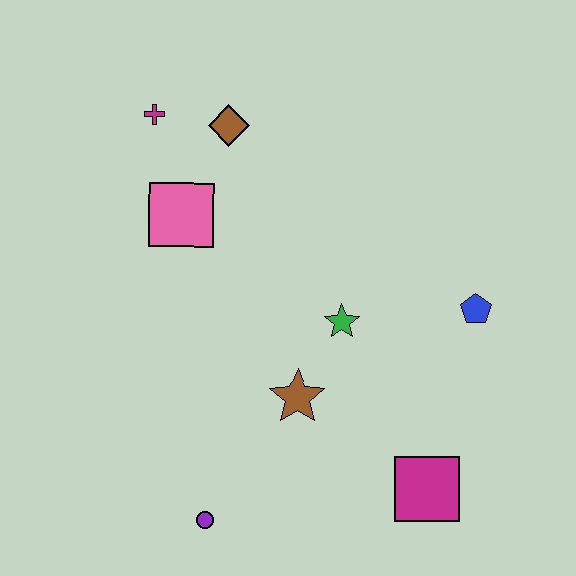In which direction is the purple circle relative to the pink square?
The purple circle is below the pink square.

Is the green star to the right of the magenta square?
No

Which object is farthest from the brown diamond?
The magenta square is farthest from the brown diamond.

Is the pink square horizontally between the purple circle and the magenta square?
No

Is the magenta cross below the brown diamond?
No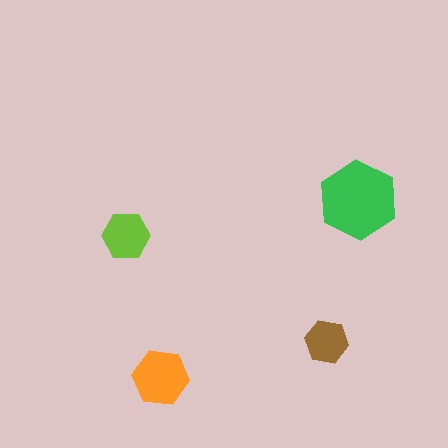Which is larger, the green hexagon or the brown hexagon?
The green one.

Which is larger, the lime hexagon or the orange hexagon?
The orange one.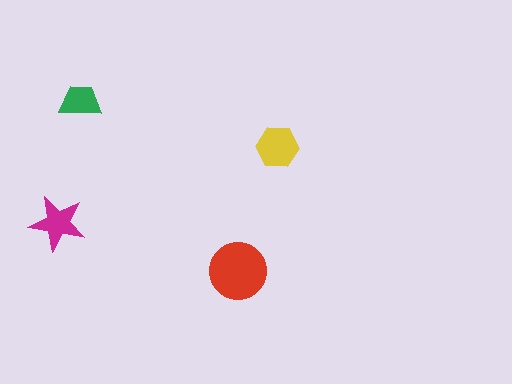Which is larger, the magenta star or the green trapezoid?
The magenta star.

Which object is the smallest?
The green trapezoid.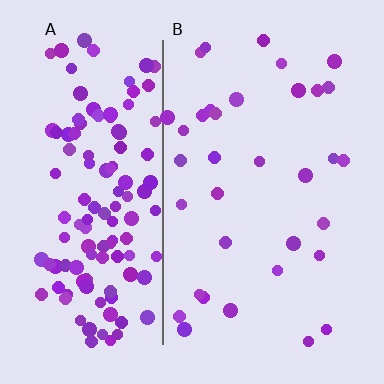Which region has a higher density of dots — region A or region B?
A (the left).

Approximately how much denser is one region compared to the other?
Approximately 3.9× — region A over region B.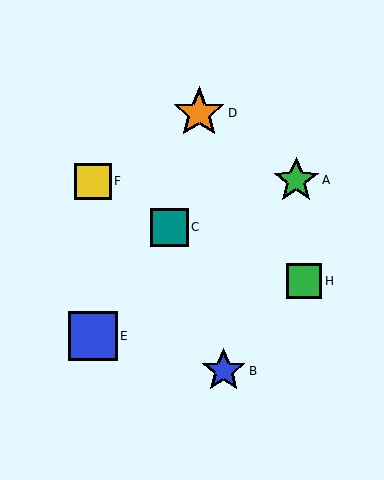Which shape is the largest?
The orange star (labeled D) is the largest.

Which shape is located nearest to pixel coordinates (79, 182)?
The yellow square (labeled F) at (93, 181) is nearest to that location.